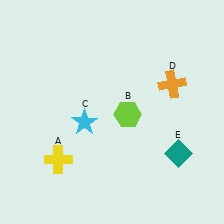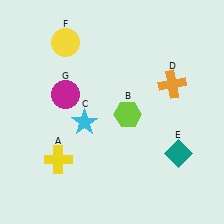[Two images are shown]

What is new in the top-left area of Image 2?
A yellow circle (F) was added in the top-left area of Image 2.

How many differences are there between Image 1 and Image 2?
There are 2 differences between the two images.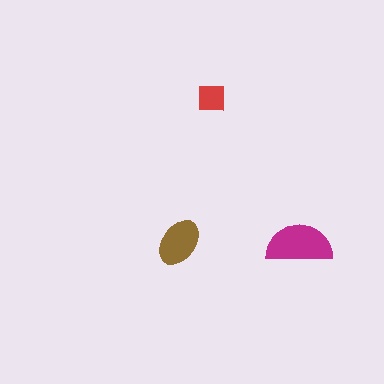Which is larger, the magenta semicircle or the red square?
The magenta semicircle.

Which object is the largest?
The magenta semicircle.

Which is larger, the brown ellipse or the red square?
The brown ellipse.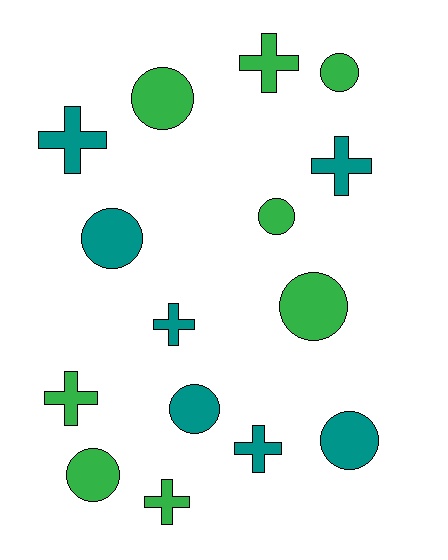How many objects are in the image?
There are 15 objects.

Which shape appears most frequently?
Circle, with 8 objects.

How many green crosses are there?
There are 3 green crosses.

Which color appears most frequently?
Green, with 8 objects.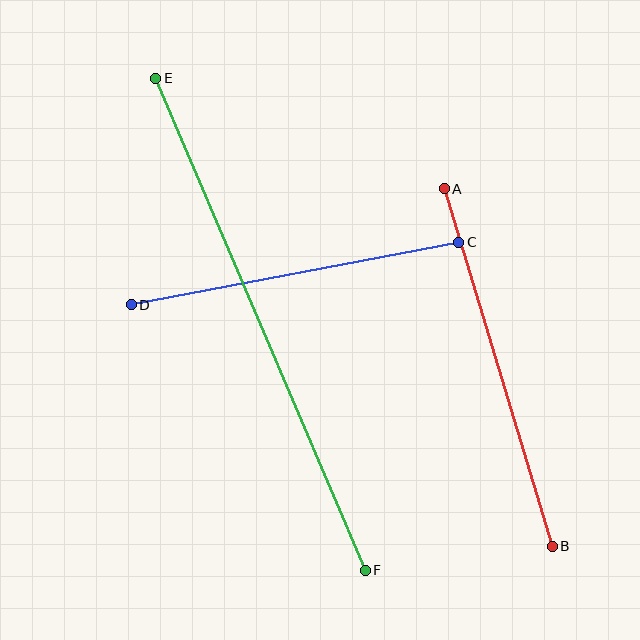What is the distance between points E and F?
The distance is approximately 535 pixels.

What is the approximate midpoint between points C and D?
The midpoint is at approximately (295, 274) pixels.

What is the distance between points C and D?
The distance is approximately 333 pixels.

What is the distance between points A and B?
The distance is approximately 373 pixels.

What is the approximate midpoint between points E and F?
The midpoint is at approximately (261, 324) pixels.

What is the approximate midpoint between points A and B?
The midpoint is at approximately (498, 368) pixels.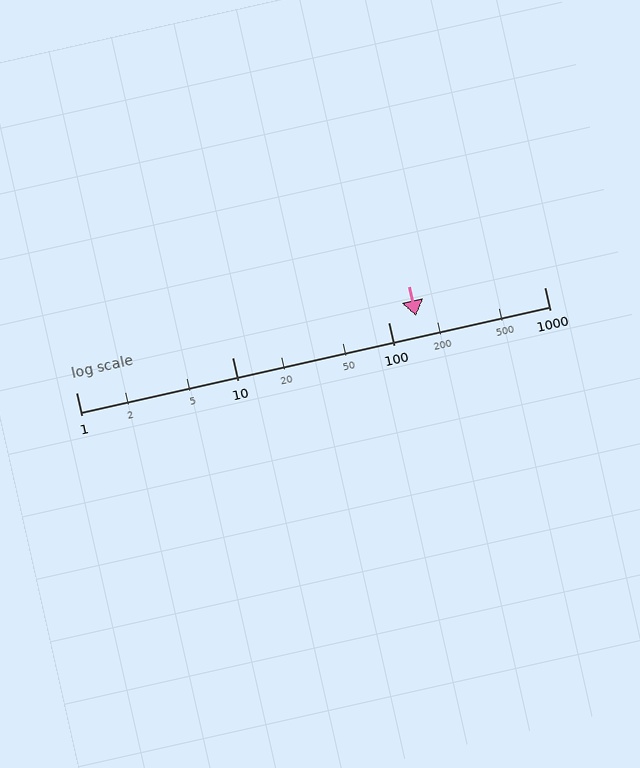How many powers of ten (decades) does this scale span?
The scale spans 3 decades, from 1 to 1000.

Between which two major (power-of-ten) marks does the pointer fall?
The pointer is between 100 and 1000.